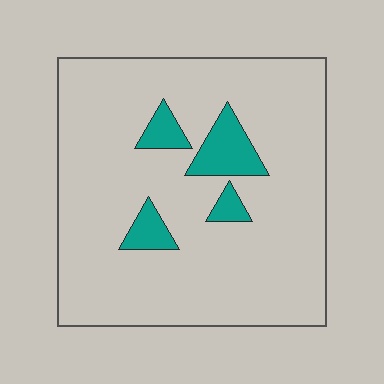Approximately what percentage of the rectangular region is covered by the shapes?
Approximately 10%.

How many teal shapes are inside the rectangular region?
4.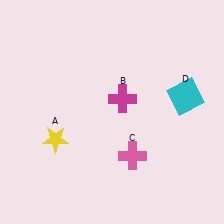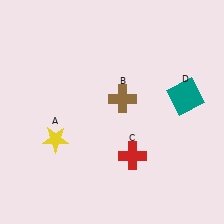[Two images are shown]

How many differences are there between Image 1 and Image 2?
There are 3 differences between the two images.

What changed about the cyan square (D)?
In Image 1, D is cyan. In Image 2, it changed to teal.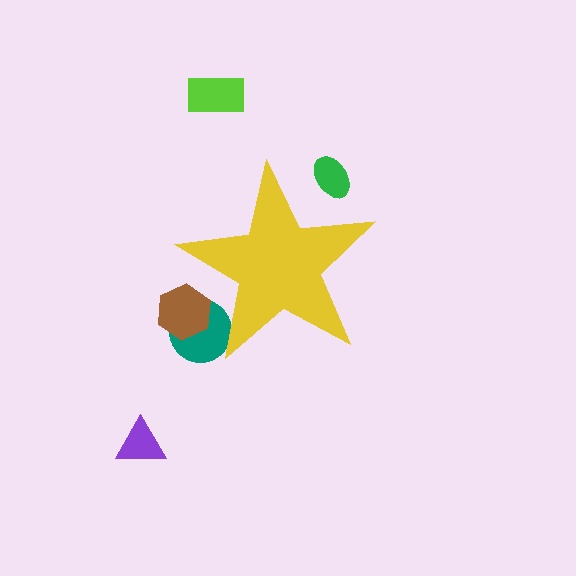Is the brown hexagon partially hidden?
Yes, the brown hexagon is partially hidden behind the yellow star.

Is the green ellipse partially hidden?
Yes, the green ellipse is partially hidden behind the yellow star.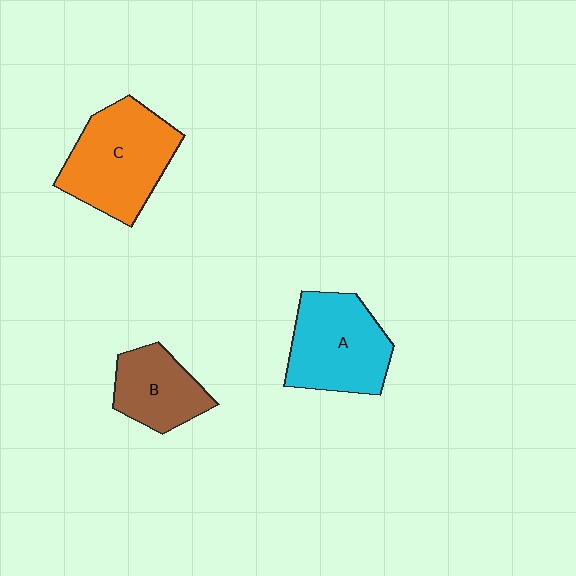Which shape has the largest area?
Shape C (orange).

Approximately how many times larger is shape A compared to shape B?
Approximately 1.5 times.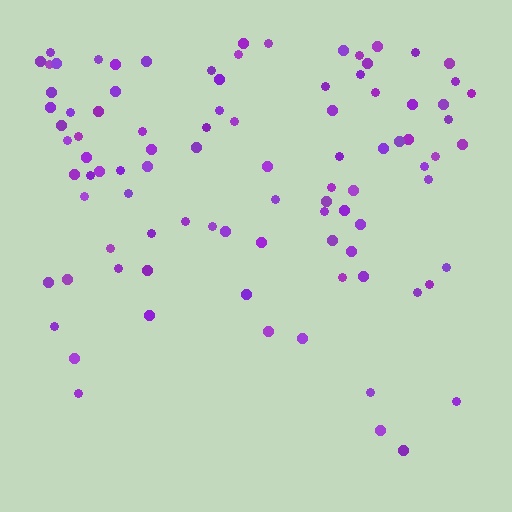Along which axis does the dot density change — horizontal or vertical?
Vertical.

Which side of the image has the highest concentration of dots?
The top.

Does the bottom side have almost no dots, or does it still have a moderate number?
Still a moderate number, just noticeably fewer than the top.